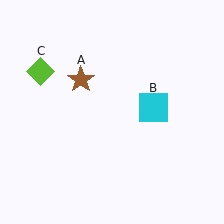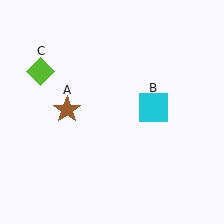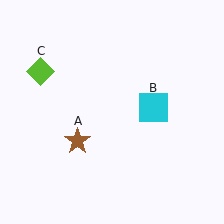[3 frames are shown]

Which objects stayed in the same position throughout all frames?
Cyan square (object B) and lime diamond (object C) remained stationary.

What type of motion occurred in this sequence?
The brown star (object A) rotated counterclockwise around the center of the scene.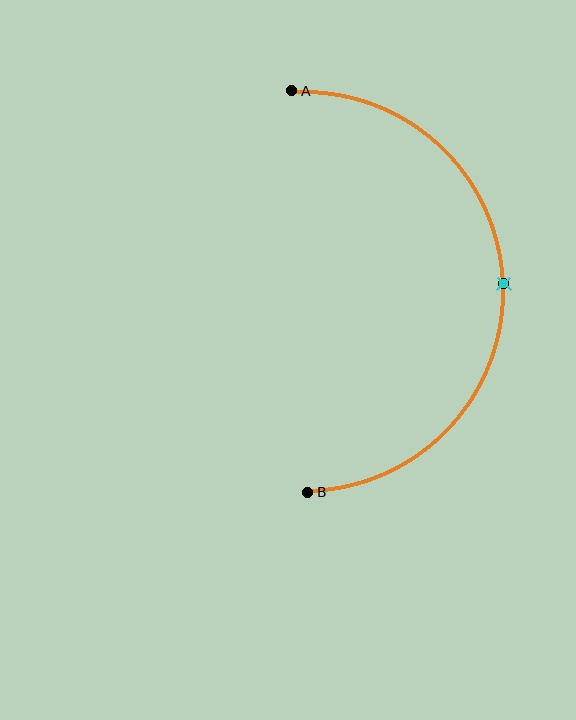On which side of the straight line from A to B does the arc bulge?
The arc bulges to the right of the straight line connecting A and B.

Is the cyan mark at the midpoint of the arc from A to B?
Yes. The cyan mark lies on the arc at equal arc-length from both A and B — it is the arc midpoint.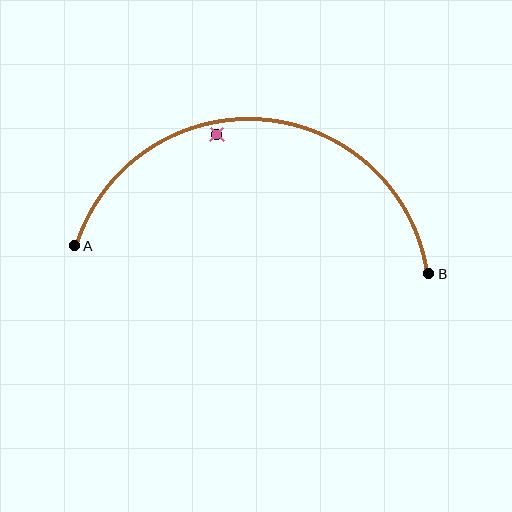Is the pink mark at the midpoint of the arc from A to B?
No — the pink mark does not lie on the arc at all. It sits slightly inside the curve.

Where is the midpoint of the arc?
The arc midpoint is the point on the curve farthest from the straight line joining A and B. It sits above that line.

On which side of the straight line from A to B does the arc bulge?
The arc bulges above the straight line connecting A and B.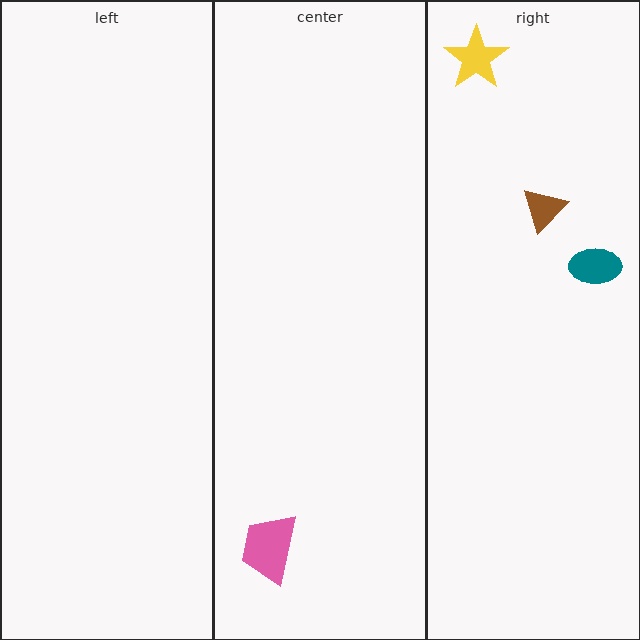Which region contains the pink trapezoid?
The center region.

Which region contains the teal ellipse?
The right region.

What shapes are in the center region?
The pink trapezoid.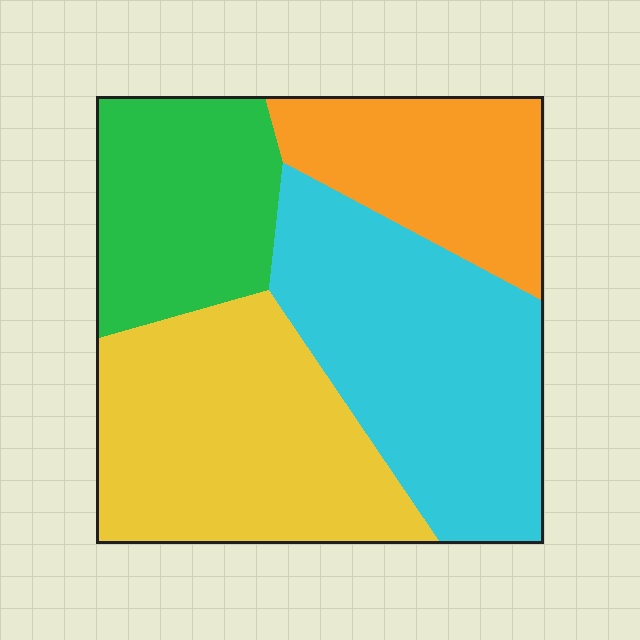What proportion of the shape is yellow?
Yellow takes up between a sixth and a third of the shape.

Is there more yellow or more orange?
Yellow.